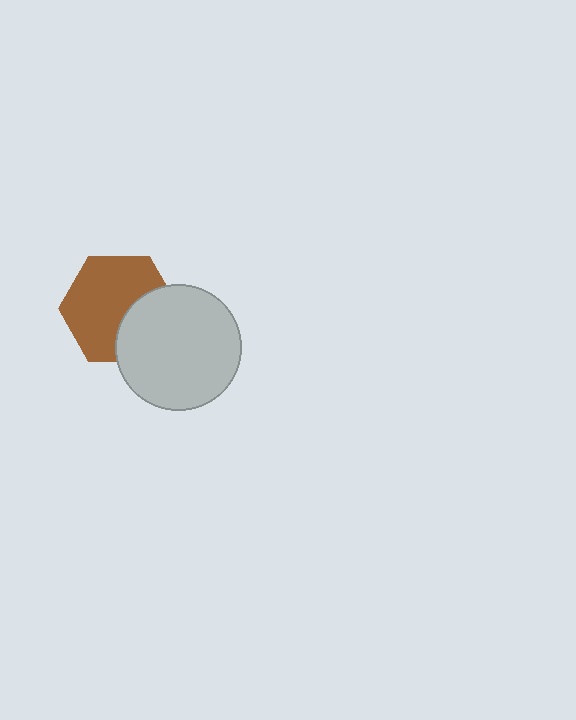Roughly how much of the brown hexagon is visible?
Most of it is visible (roughly 67%).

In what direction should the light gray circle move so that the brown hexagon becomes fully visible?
The light gray circle should move toward the lower-right. That is the shortest direction to clear the overlap and leave the brown hexagon fully visible.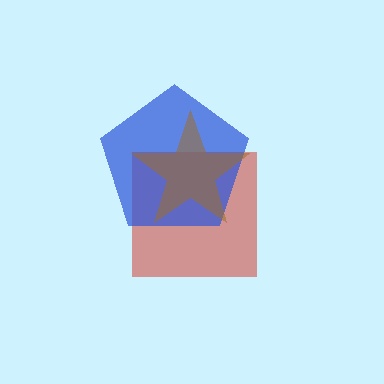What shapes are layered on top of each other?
The layered shapes are: a red square, a blue pentagon, a brown star.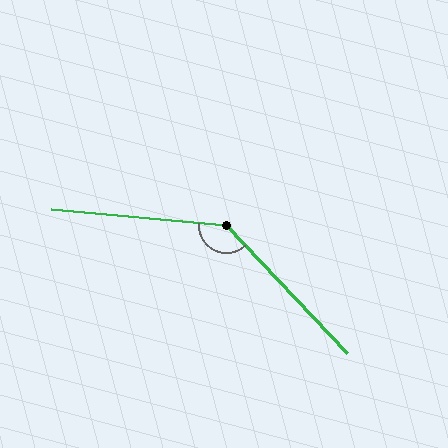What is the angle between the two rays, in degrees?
Approximately 139 degrees.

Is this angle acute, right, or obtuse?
It is obtuse.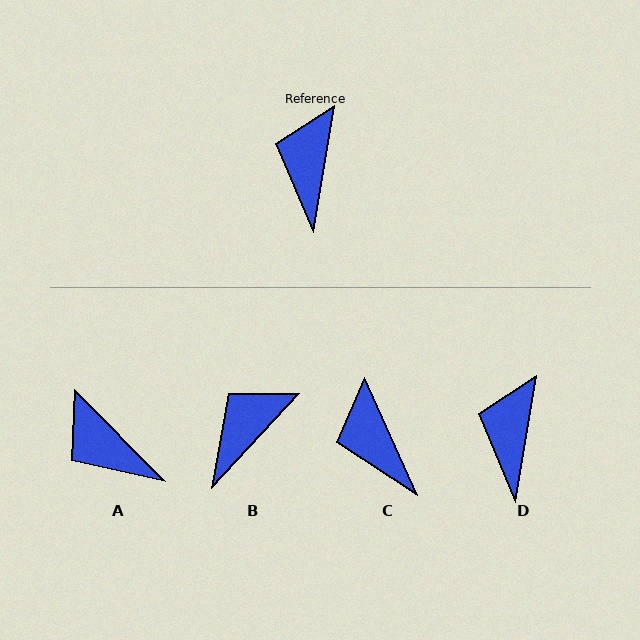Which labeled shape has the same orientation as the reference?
D.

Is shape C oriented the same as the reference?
No, it is off by about 34 degrees.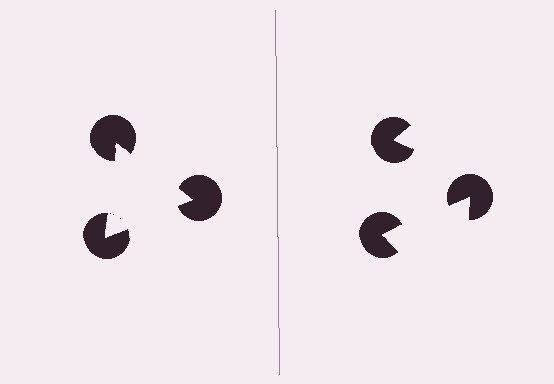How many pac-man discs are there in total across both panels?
6 — 3 on each side.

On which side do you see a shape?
An illusory triangle appears on the left side. On the right side the wedge cuts are rotated, so no coherent shape forms.